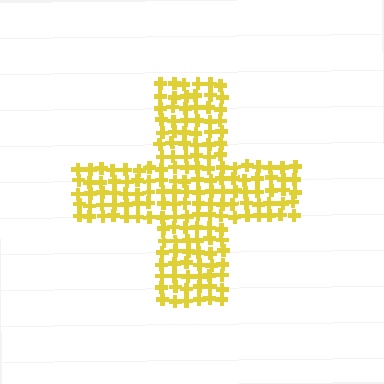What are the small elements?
The small elements are crosses.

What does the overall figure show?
The overall figure shows a cross.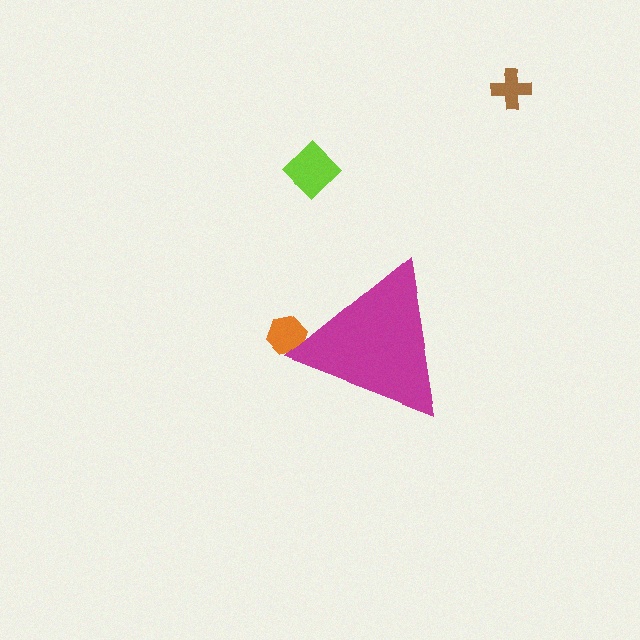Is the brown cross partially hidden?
No, the brown cross is fully visible.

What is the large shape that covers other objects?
A magenta triangle.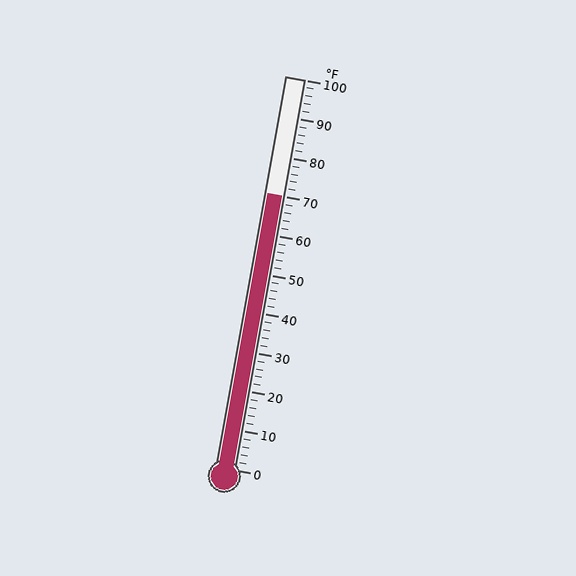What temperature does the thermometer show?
The thermometer shows approximately 70°F.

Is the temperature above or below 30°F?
The temperature is above 30°F.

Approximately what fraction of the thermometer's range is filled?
The thermometer is filled to approximately 70% of its range.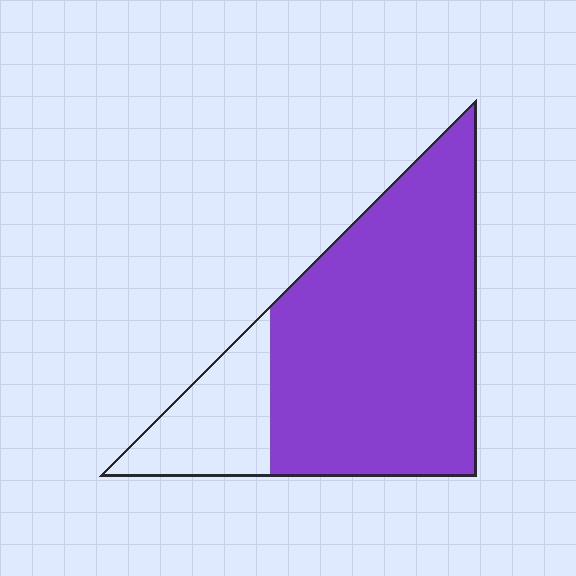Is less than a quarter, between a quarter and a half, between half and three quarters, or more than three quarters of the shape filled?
More than three quarters.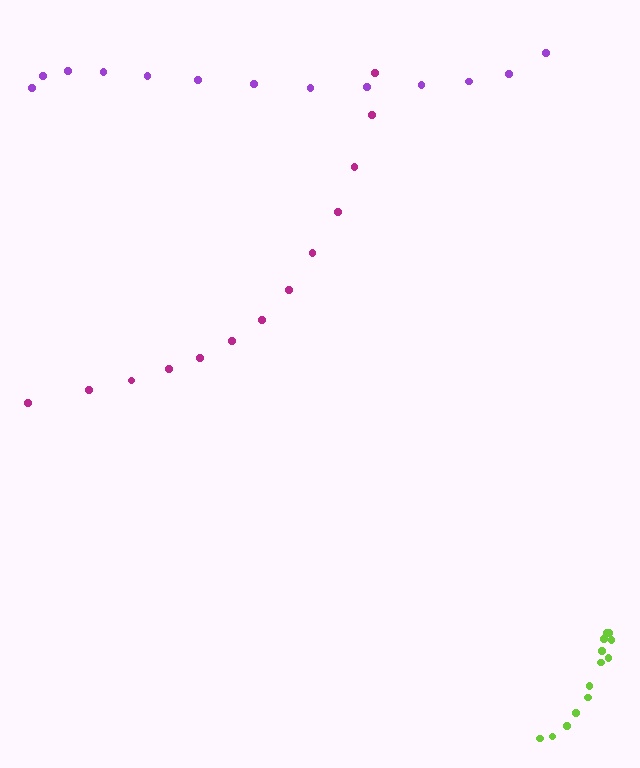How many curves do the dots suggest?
There are 3 distinct paths.